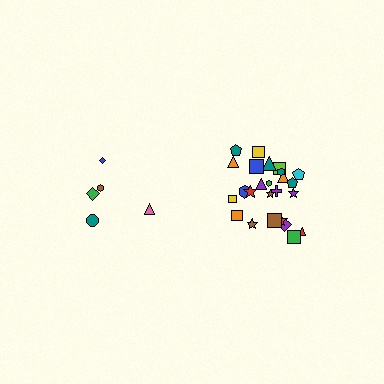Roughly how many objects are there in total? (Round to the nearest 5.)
Roughly 30 objects in total.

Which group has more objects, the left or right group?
The right group.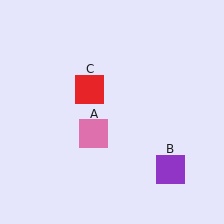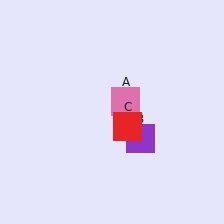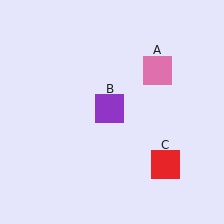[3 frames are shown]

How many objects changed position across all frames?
3 objects changed position: pink square (object A), purple square (object B), red square (object C).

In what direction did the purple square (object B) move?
The purple square (object B) moved up and to the left.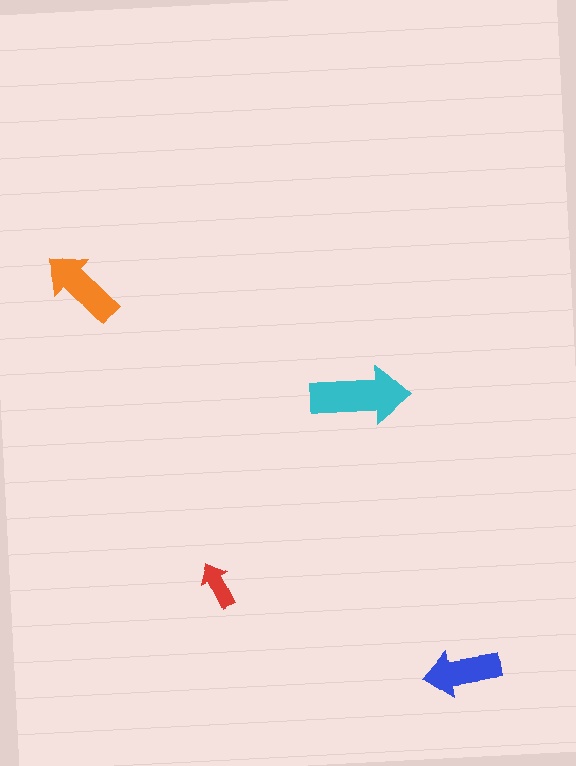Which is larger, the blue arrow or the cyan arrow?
The cyan one.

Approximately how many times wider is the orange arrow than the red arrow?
About 1.5 times wider.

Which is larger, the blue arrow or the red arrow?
The blue one.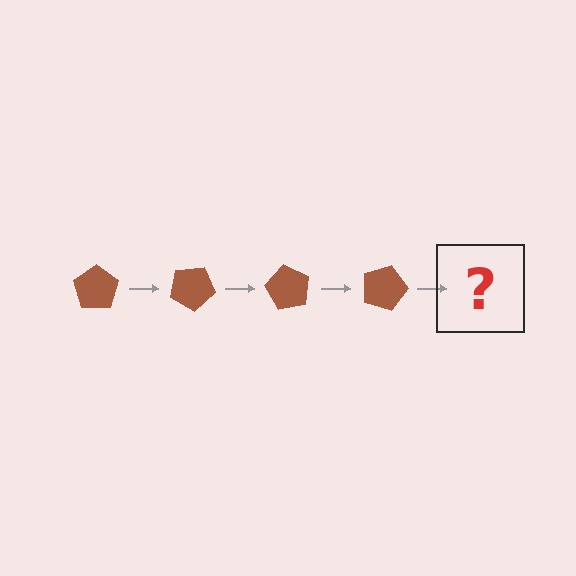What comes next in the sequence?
The next element should be a brown pentagon rotated 120 degrees.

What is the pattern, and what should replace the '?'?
The pattern is that the pentagon rotates 30 degrees each step. The '?' should be a brown pentagon rotated 120 degrees.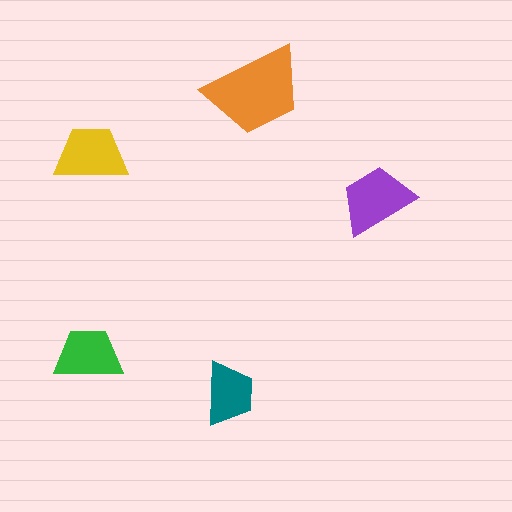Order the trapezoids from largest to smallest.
the orange one, the purple one, the yellow one, the green one, the teal one.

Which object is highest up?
The orange trapezoid is topmost.